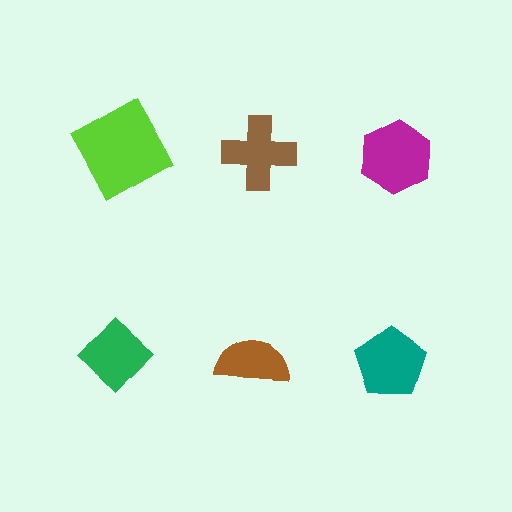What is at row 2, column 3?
A teal pentagon.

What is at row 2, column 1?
A green diamond.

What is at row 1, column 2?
A brown cross.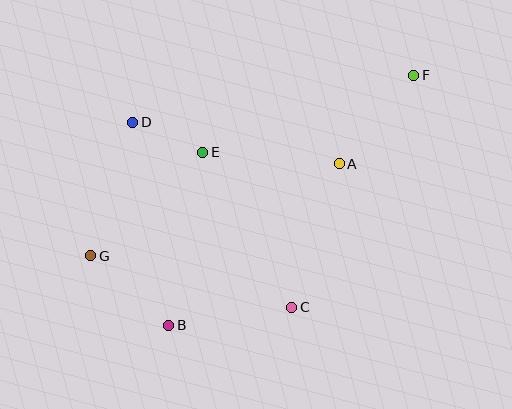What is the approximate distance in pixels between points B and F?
The distance between B and F is approximately 350 pixels.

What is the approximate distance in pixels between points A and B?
The distance between A and B is approximately 235 pixels.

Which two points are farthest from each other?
Points F and G are farthest from each other.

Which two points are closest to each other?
Points D and E are closest to each other.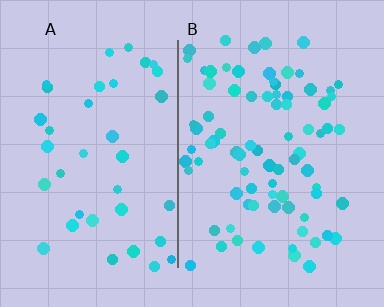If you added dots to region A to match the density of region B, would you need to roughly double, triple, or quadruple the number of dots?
Approximately double.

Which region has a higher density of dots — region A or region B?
B (the right).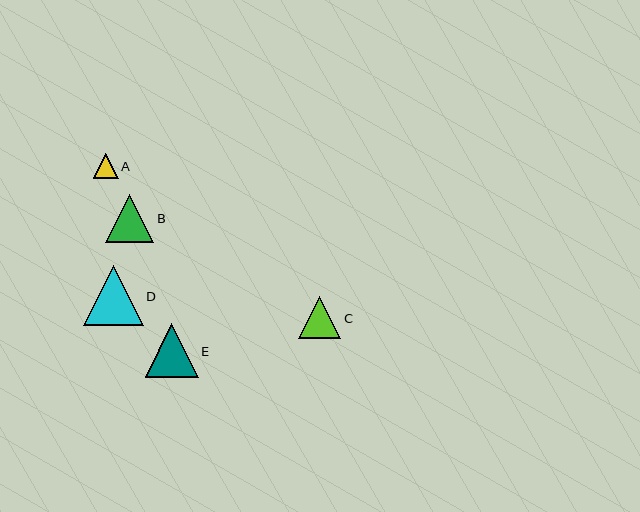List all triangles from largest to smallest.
From largest to smallest: D, E, B, C, A.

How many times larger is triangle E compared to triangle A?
Triangle E is approximately 2.2 times the size of triangle A.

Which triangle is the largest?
Triangle D is the largest with a size of approximately 60 pixels.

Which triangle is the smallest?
Triangle A is the smallest with a size of approximately 25 pixels.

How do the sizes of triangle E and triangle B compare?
Triangle E and triangle B are approximately the same size.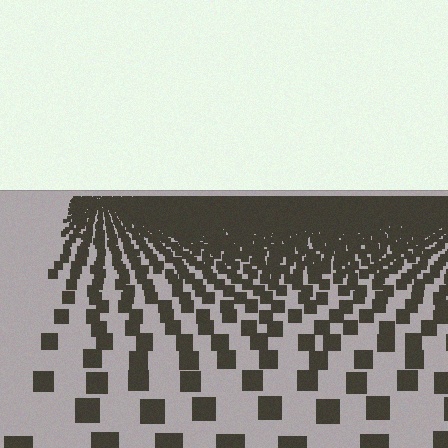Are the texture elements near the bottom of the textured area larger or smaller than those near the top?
Larger. Near the bottom, elements are closer to the viewer and appear at a bigger on-screen size.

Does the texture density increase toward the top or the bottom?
Density increases toward the top.